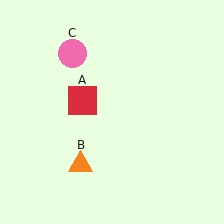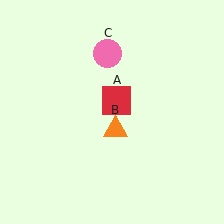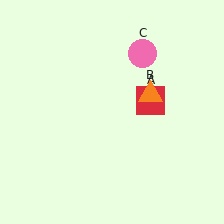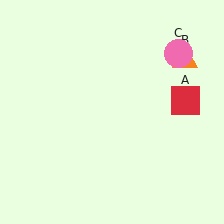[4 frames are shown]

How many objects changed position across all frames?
3 objects changed position: red square (object A), orange triangle (object B), pink circle (object C).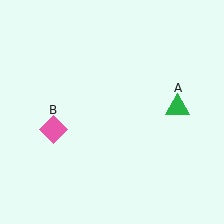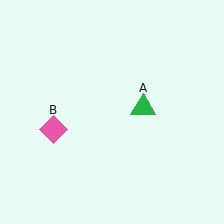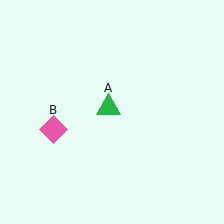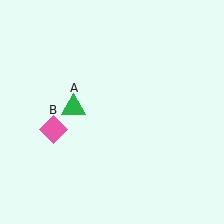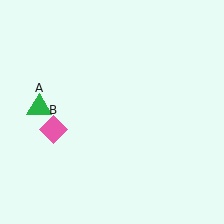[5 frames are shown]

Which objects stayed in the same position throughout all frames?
Pink diamond (object B) remained stationary.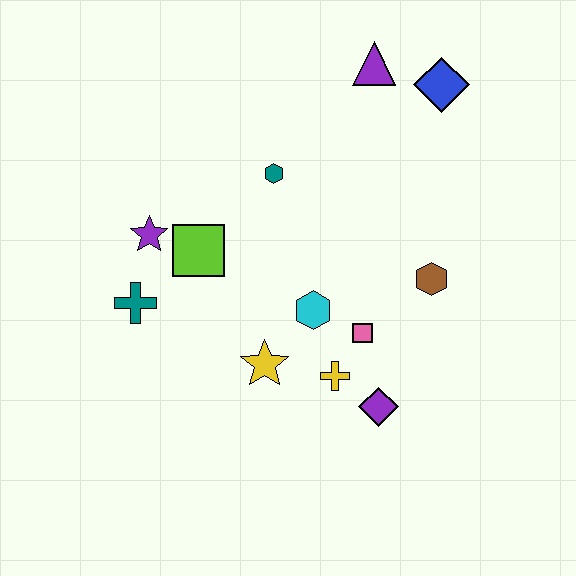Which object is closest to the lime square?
The purple star is closest to the lime square.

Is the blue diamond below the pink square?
No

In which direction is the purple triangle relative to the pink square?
The purple triangle is above the pink square.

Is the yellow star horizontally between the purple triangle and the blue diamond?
No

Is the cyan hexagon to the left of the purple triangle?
Yes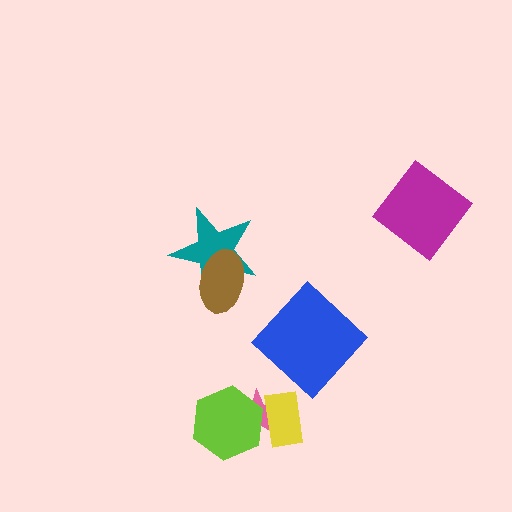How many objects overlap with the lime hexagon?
2 objects overlap with the lime hexagon.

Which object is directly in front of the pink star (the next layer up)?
The lime hexagon is directly in front of the pink star.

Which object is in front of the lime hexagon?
The yellow rectangle is in front of the lime hexagon.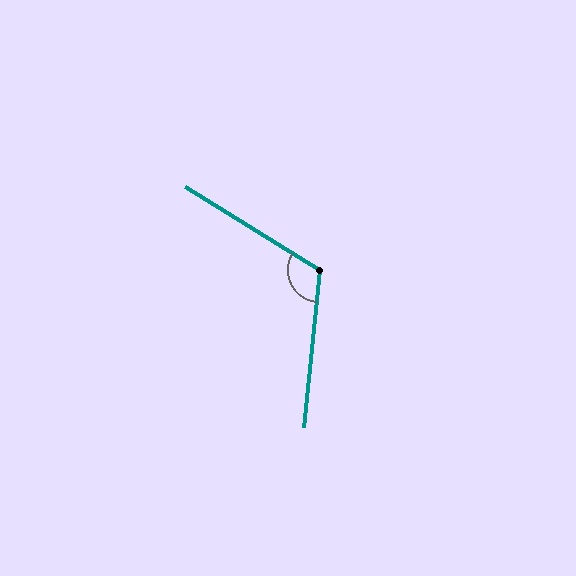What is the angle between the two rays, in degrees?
Approximately 116 degrees.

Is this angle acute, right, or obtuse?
It is obtuse.